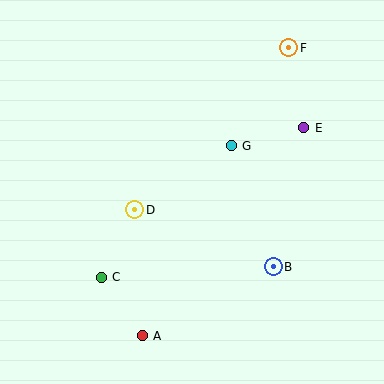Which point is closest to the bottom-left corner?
Point C is closest to the bottom-left corner.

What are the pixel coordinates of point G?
Point G is at (231, 146).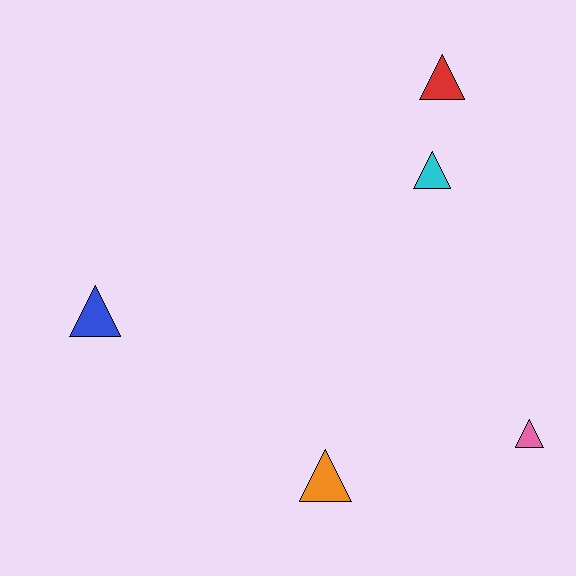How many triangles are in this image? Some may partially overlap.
There are 5 triangles.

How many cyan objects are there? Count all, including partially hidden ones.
There is 1 cyan object.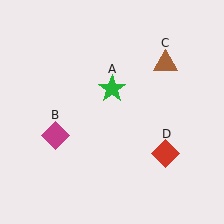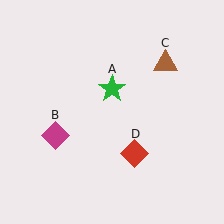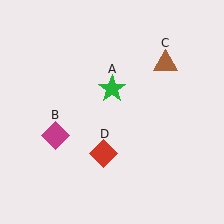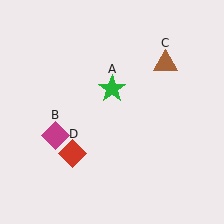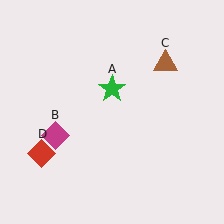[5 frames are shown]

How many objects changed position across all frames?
1 object changed position: red diamond (object D).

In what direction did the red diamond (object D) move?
The red diamond (object D) moved left.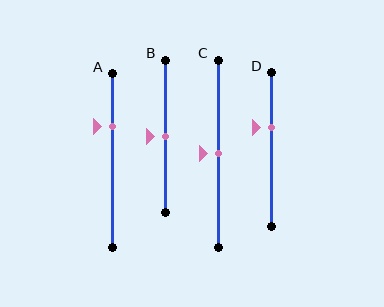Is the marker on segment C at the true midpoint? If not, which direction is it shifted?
Yes, the marker on segment C is at the true midpoint.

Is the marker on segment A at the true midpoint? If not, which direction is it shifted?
No, the marker on segment A is shifted upward by about 19% of the segment length.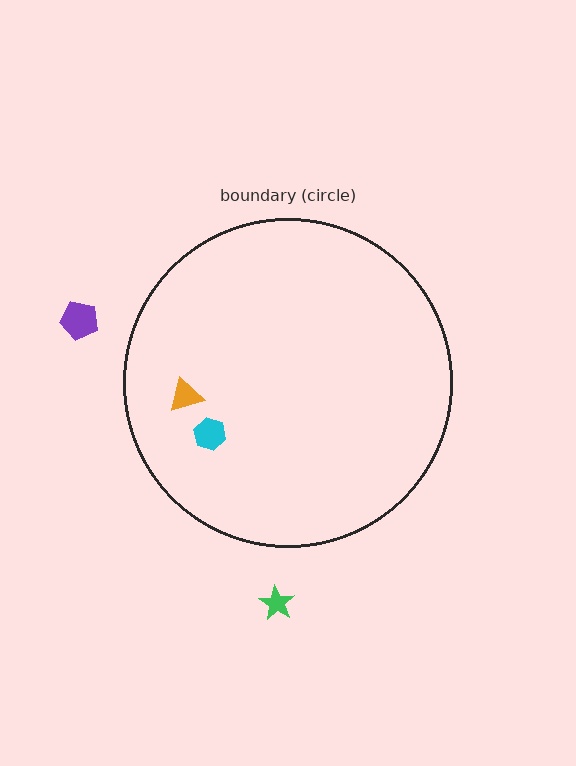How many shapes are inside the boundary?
2 inside, 2 outside.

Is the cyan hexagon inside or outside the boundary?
Inside.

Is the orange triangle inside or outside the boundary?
Inside.